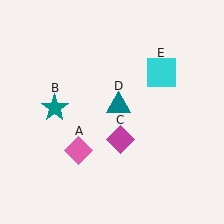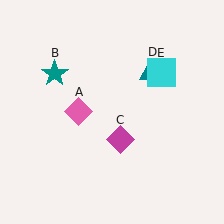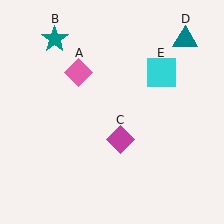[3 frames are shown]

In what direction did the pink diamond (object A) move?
The pink diamond (object A) moved up.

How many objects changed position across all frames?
3 objects changed position: pink diamond (object A), teal star (object B), teal triangle (object D).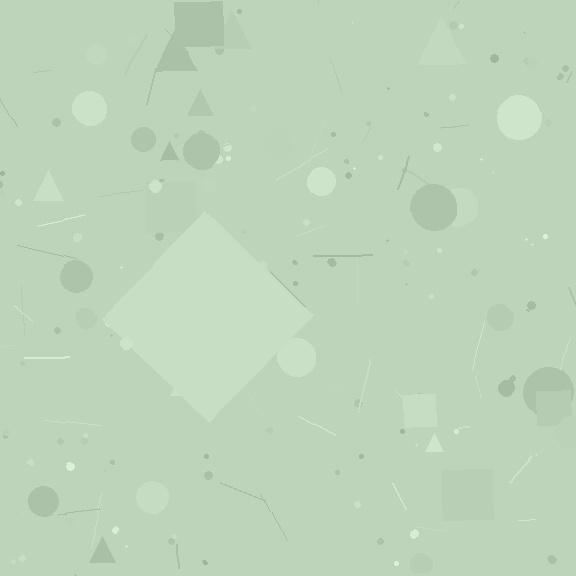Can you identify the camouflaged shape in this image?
The camouflaged shape is a diamond.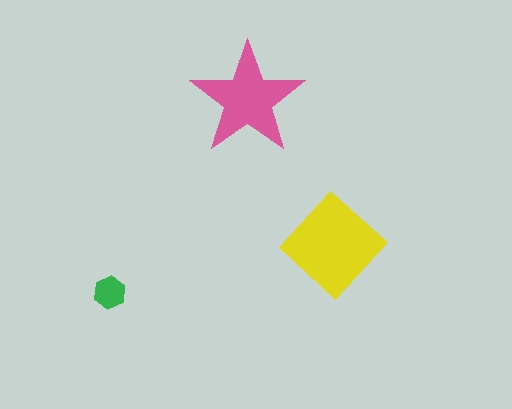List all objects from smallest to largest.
The green hexagon, the pink star, the yellow diamond.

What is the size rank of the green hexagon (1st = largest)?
3rd.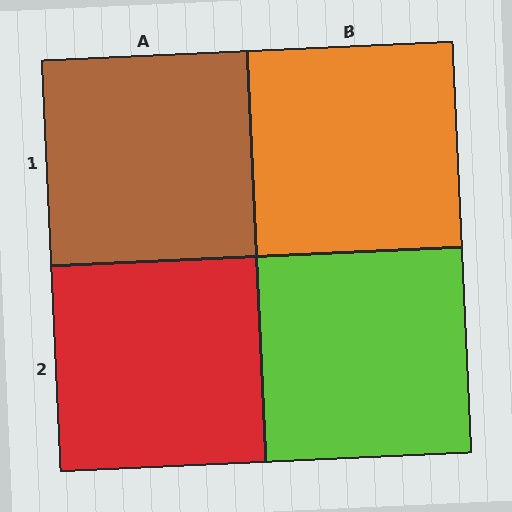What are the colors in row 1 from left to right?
Brown, orange.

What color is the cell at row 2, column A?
Red.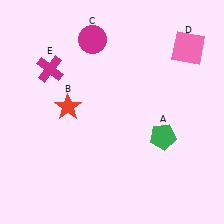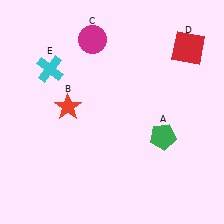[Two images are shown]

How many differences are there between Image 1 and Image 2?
There are 2 differences between the two images.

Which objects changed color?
D changed from pink to red. E changed from magenta to cyan.